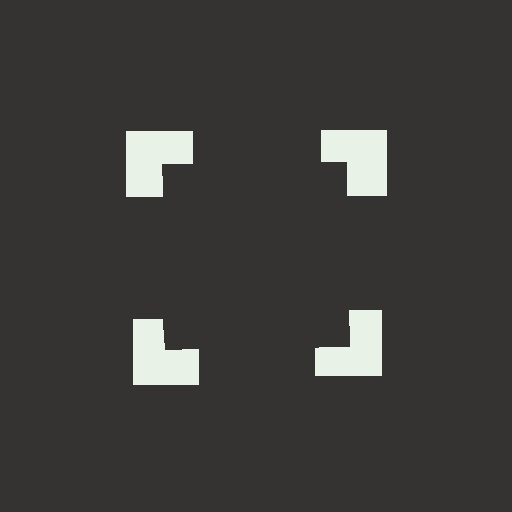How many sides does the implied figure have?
4 sides.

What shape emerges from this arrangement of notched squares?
An illusory square — its edges are inferred from the aligned wedge cuts in the notched squares, not physically drawn.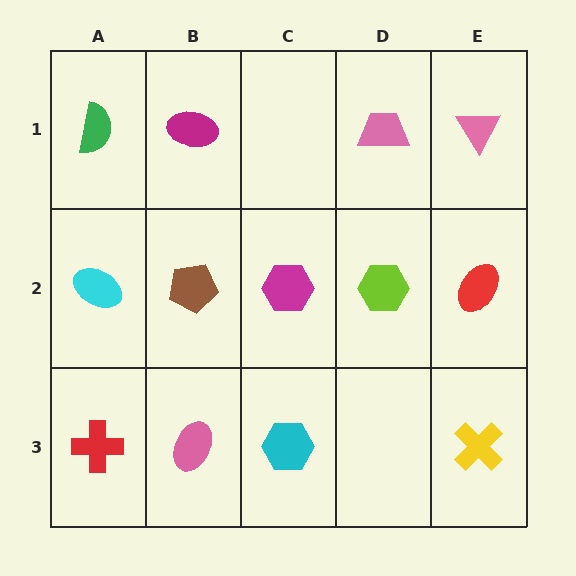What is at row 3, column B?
A pink ellipse.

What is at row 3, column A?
A red cross.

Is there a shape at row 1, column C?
No, that cell is empty.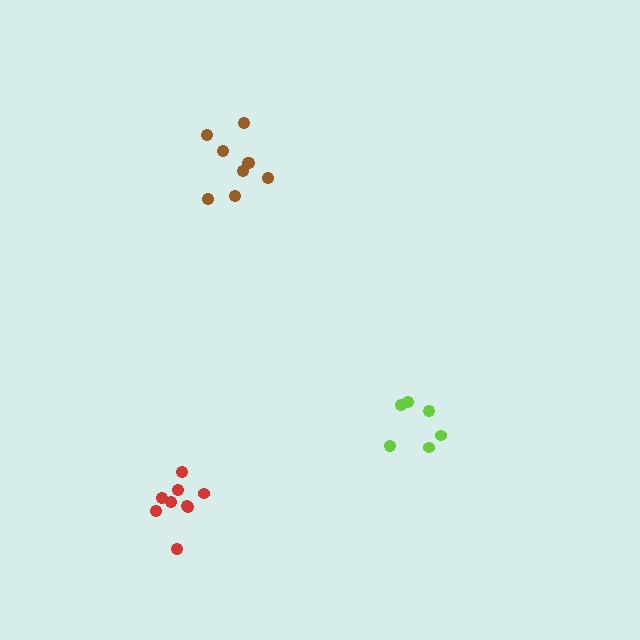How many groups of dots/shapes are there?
There are 3 groups.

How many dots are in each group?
Group 1: 9 dots, Group 2: 6 dots, Group 3: 9 dots (24 total).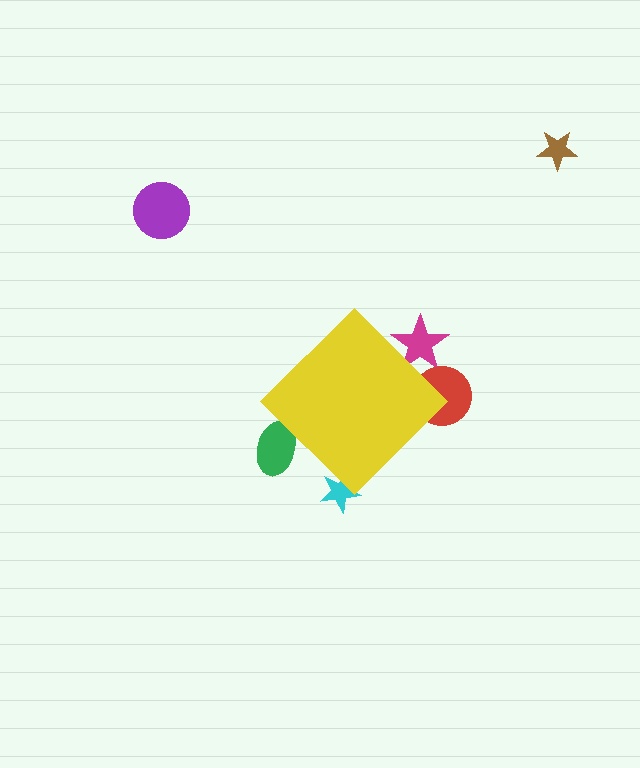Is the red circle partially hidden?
Yes, the red circle is partially hidden behind the yellow diamond.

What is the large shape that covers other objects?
A yellow diamond.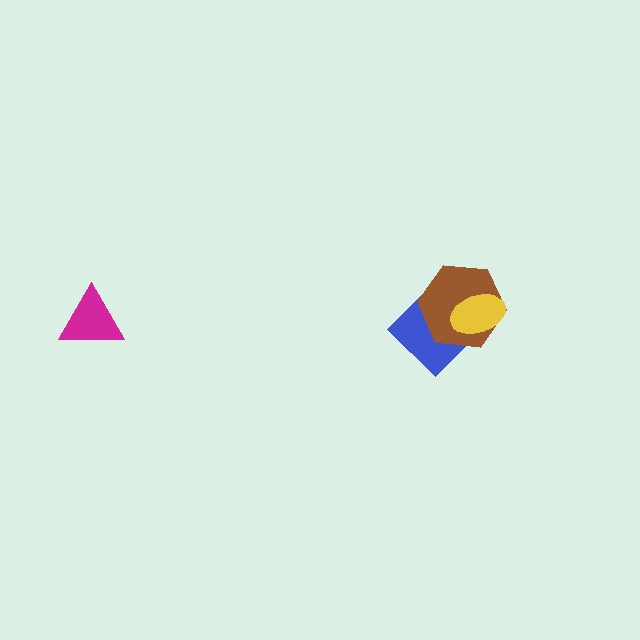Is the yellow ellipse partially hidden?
No, no other shape covers it.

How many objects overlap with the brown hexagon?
2 objects overlap with the brown hexagon.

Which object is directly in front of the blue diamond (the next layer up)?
The brown hexagon is directly in front of the blue diamond.